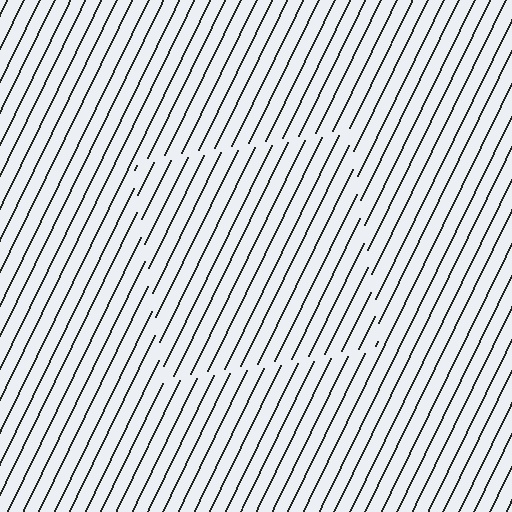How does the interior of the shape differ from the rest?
The interior of the shape contains the same grating, shifted by half a period — the contour is defined by the phase discontinuity where line-ends from the inner and outer gratings abut.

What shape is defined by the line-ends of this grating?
An illusory square. The interior of the shape contains the same grating, shifted by half a period — the contour is defined by the phase discontinuity where line-ends from the inner and outer gratings abut.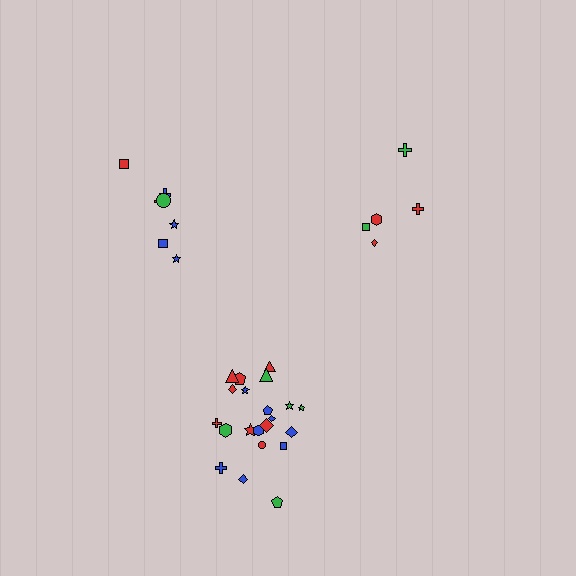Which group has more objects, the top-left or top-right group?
The top-left group.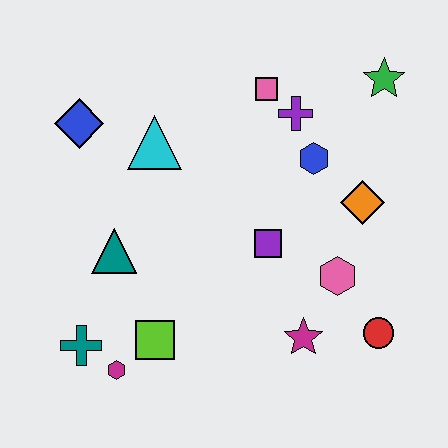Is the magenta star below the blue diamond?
Yes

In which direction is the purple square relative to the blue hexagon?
The purple square is below the blue hexagon.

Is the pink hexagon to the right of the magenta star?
Yes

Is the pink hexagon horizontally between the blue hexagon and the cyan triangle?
No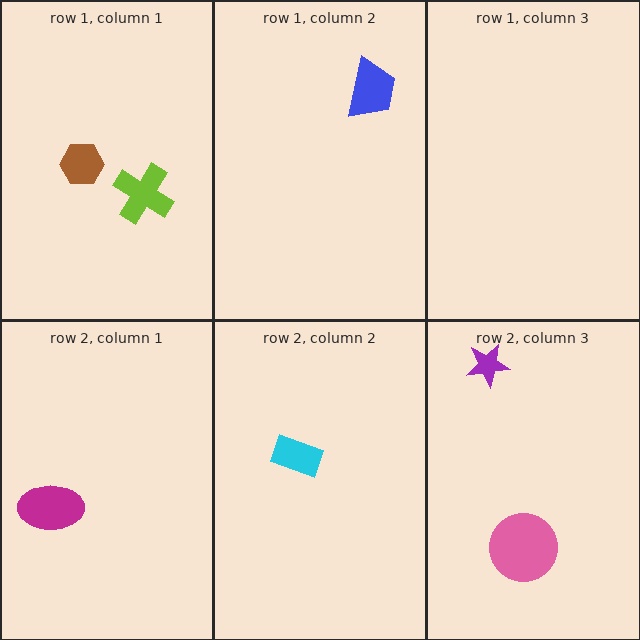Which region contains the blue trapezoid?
The row 1, column 2 region.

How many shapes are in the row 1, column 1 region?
2.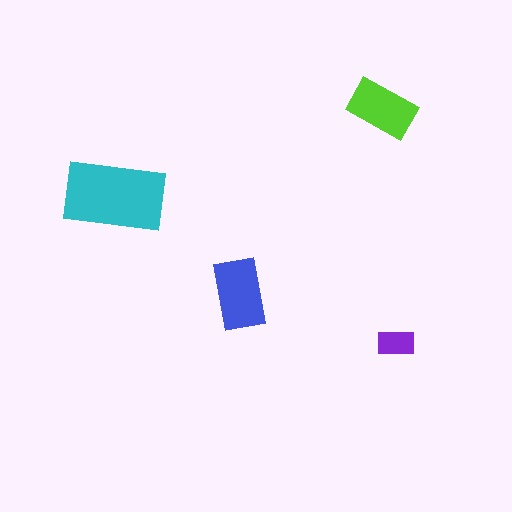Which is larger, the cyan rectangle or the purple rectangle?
The cyan one.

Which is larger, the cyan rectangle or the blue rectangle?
The cyan one.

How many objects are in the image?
There are 4 objects in the image.